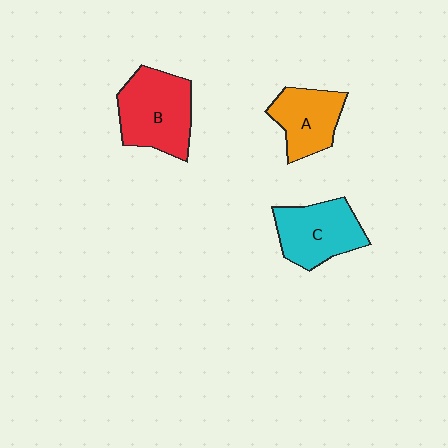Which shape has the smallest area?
Shape A (orange).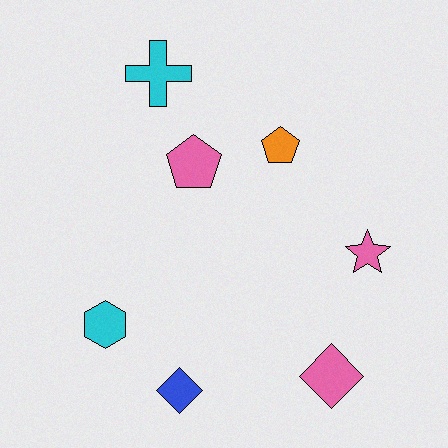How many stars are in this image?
There is 1 star.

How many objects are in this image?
There are 7 objects.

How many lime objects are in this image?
There are no lime objects.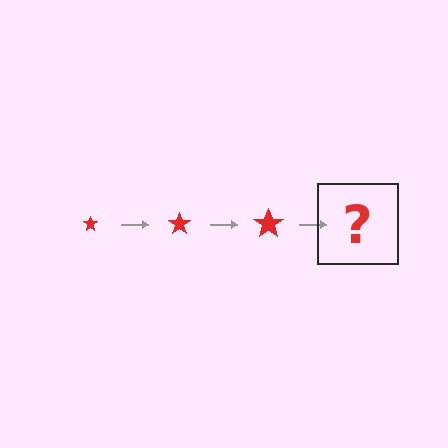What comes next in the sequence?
The next element should be a red star, larger than the previous one.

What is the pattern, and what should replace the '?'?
The pattern is that the star gets progressively larger each step. The '?' should be a red star, larger than the previous one.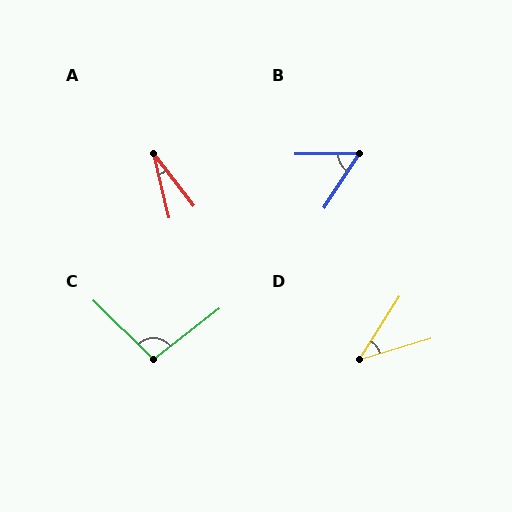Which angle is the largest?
C, at approximately 98 degrees.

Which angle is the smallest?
A, at approximately 25 degrees.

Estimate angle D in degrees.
Approximately 41 degrees.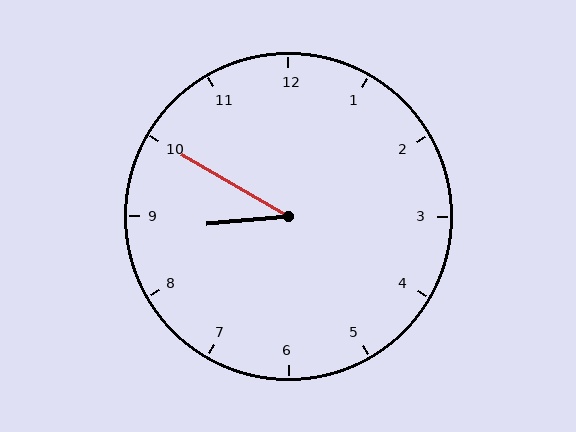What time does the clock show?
8:50.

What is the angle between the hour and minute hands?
Approximately 35 degrees.